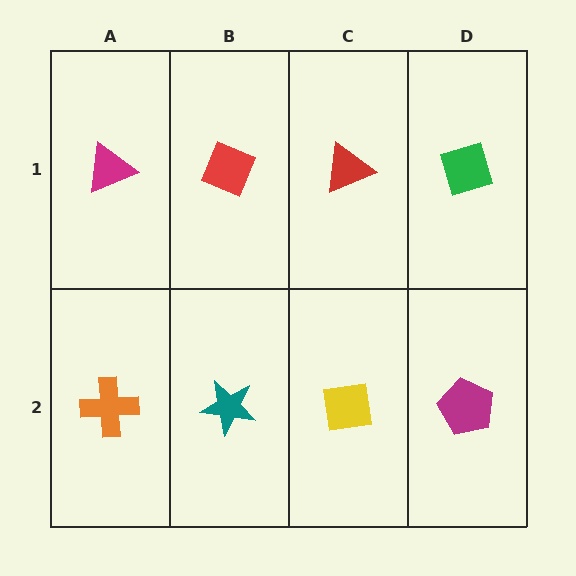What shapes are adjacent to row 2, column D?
A green diamond (row 1, column D), a yellow square (row 2, column C).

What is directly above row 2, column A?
A magenta triangle.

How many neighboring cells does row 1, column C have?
3.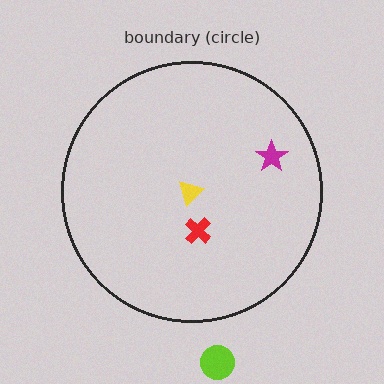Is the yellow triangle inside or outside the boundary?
Inside.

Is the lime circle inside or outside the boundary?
Outside.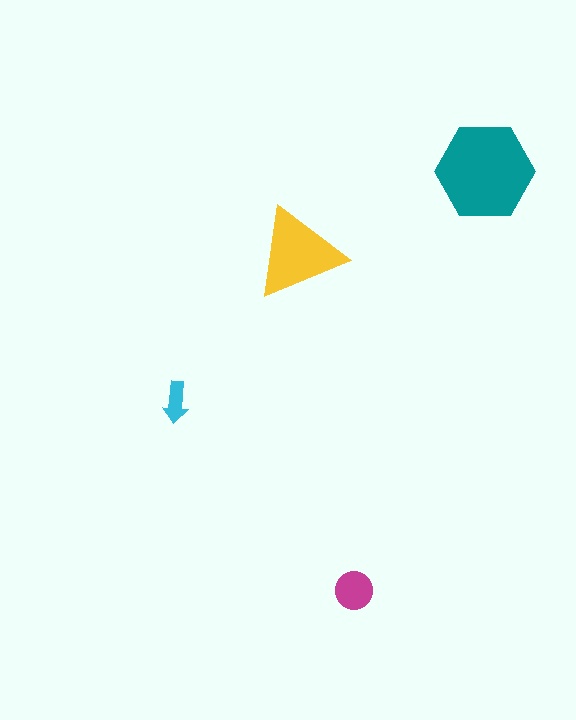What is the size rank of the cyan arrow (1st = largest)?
4th.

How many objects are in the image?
There are 4 objects in the image.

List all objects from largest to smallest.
The teal hexagon, the yellow triangle, the magenta circle, the cyan arrow.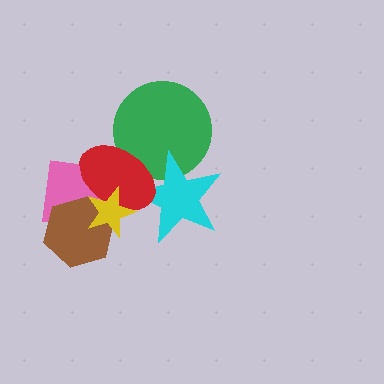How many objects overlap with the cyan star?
2 objects overlap with the cyan star.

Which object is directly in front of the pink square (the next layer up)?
The brown hexagon is directly in front of the pink square.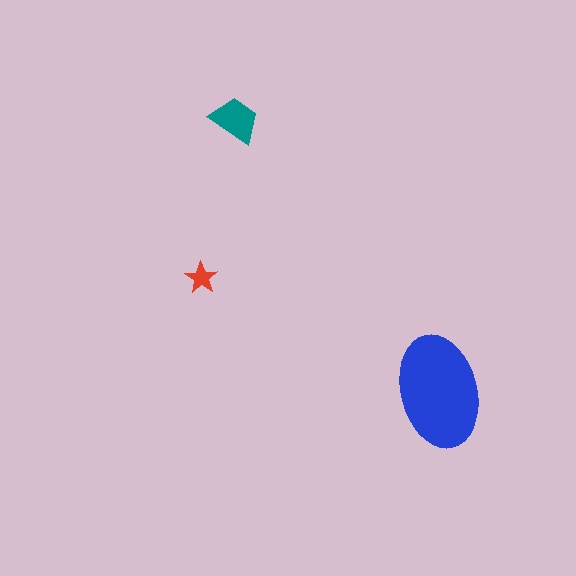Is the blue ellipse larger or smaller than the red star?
Larger.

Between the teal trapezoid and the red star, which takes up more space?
The teal trapezoid.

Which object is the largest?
The blue ellipse.